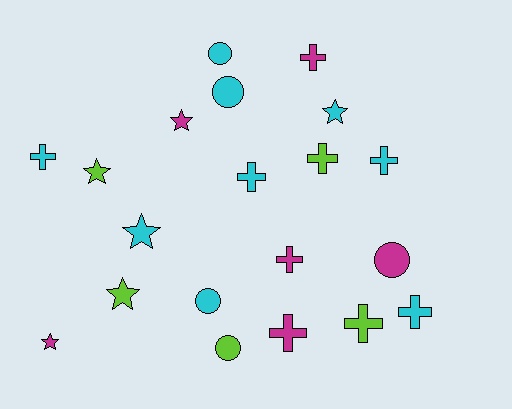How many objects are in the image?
There are 20 objects.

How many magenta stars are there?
There are 2 magenta stars.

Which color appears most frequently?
Cyan, with 9 objects.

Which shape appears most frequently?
Cross, with 9 objects.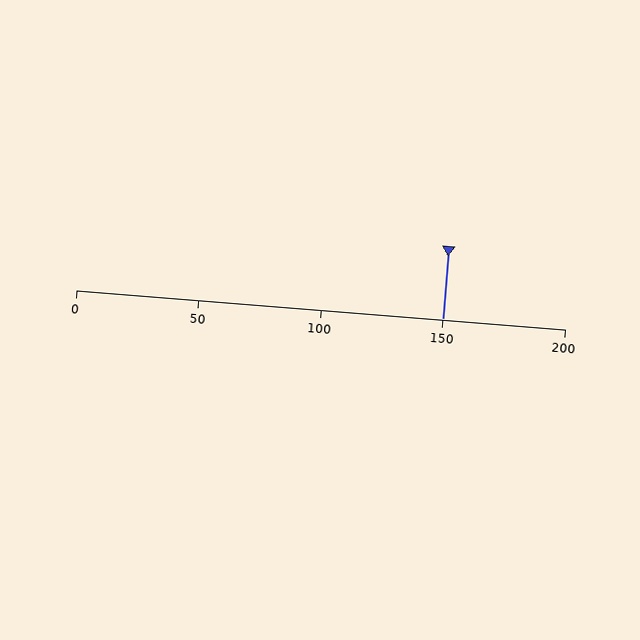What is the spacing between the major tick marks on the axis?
The major ticks are spaced 50 apart.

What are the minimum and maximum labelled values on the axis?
The axis runs from 0 to 200.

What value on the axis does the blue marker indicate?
The marker indicates approximately 150.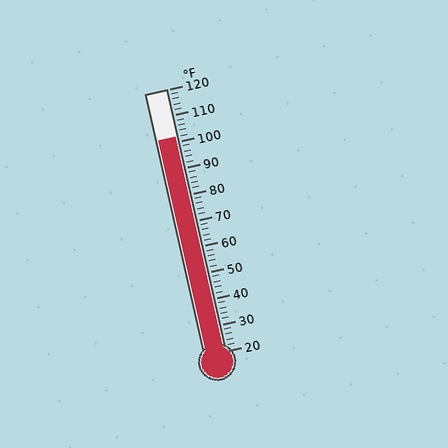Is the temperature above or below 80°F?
The temperature is above 80°F.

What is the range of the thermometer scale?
The thermometer scale ranges from 20°F to 120°F.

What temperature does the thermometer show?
The thermometer shows approximately 102°F.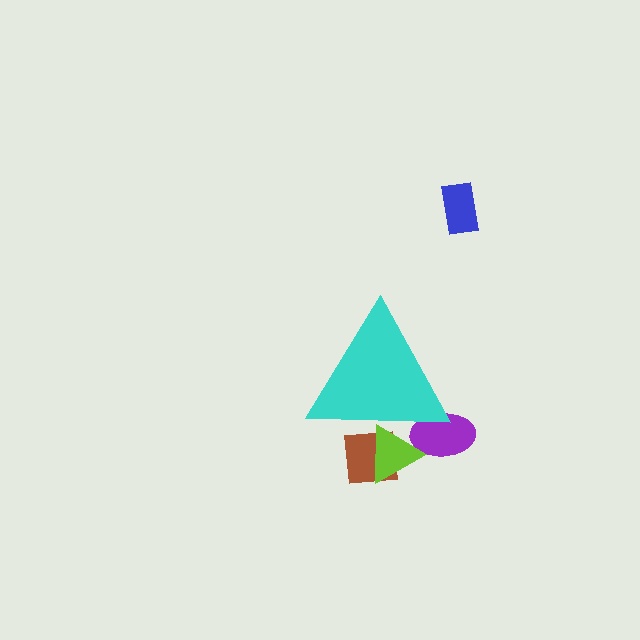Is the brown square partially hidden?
Yes, the brown square is partially hidden behind the cyan triangle.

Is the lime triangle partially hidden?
Yes, the lime triangle is partially hidden behind the cyan triangle.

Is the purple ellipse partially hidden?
Yes, the purple ellipse is partially hidden behind the cyan triangle.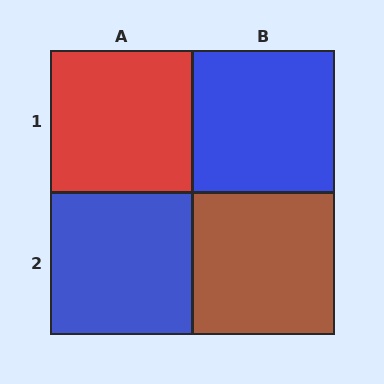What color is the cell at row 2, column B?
Brown.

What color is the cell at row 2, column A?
Blue.